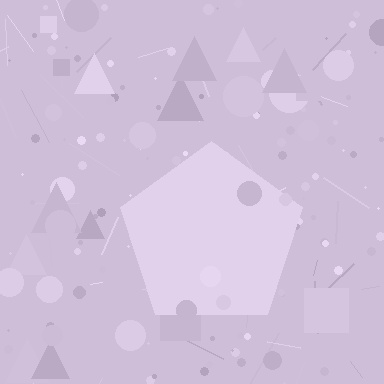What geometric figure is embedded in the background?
A pentagon is embedded in the background.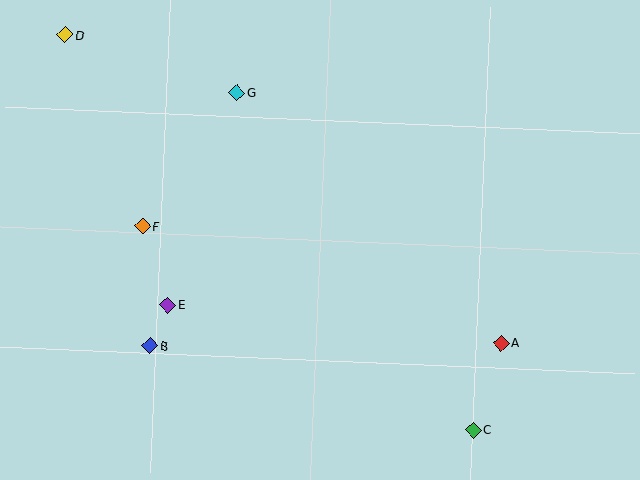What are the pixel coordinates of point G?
Point G is at (237, 93).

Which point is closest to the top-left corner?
Point D is closest to the top-left corner.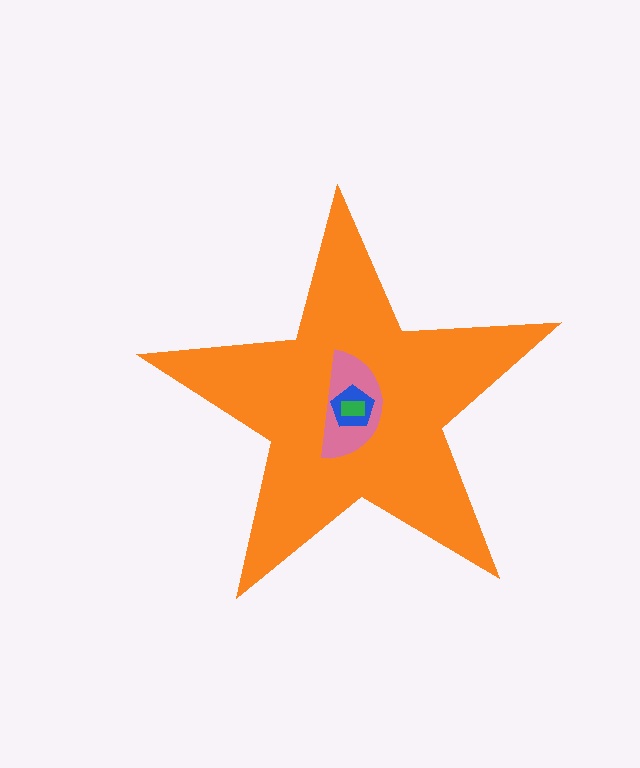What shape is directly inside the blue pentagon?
The green rectangle.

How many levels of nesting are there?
4.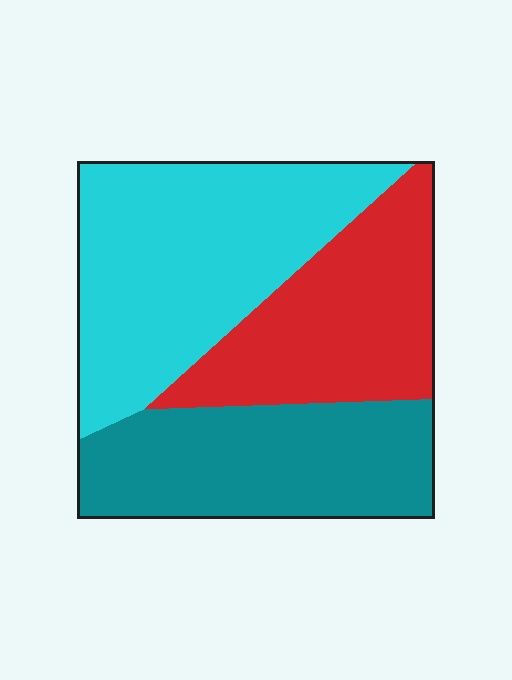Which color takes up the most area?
Cyan, at roughly 40%.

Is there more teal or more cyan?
Cyan.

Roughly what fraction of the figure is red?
Red covers around 30% of the figure.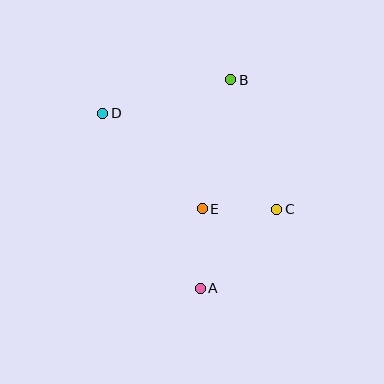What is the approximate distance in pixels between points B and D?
The distance between B and D is approximately 132 pixels.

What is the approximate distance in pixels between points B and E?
The distance between B and E is approximately 132 pixels.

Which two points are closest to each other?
Points C and E are closest to each other.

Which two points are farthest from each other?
Points A and B are farthest from each other.